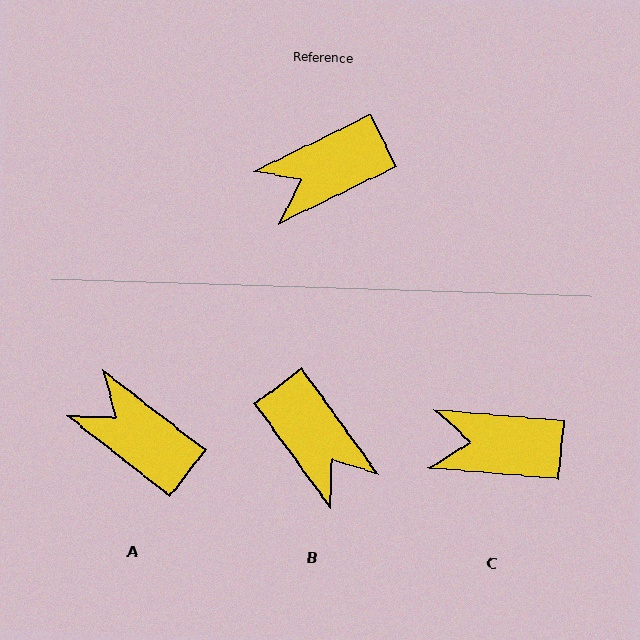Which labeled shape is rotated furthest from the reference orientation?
B, about 100 degrees away.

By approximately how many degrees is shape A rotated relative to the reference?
Approximately 64 degrees clockwise.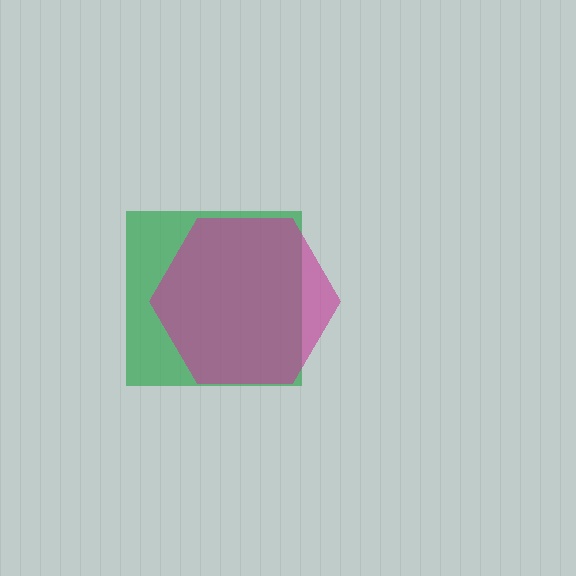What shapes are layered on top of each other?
The layered shapes are: a green square, a magenta hexagon.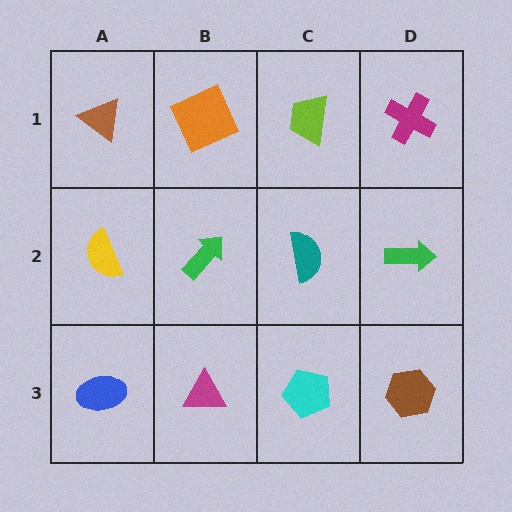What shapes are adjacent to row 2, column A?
A brown triangle (row 1, column A), a blue ellipse (row 3, column A), a green arrow (row 2, column B).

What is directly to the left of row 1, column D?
A lime trapezoid.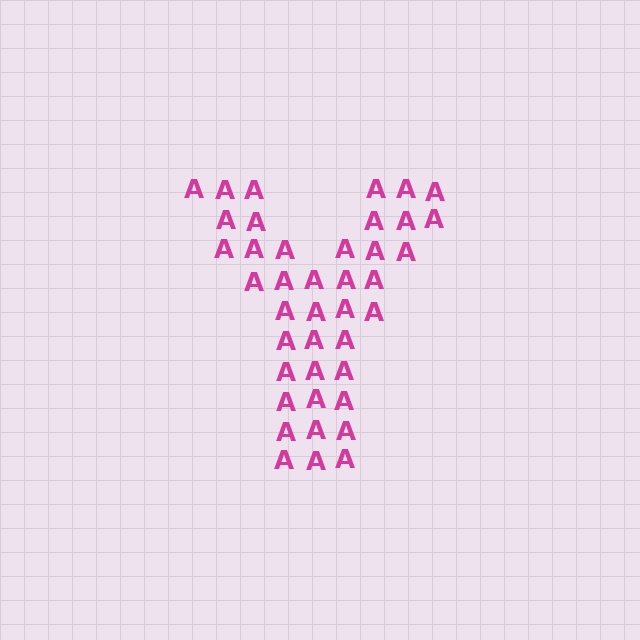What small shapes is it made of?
It is made of small letter A's.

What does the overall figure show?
The overall figure shows the letter Y.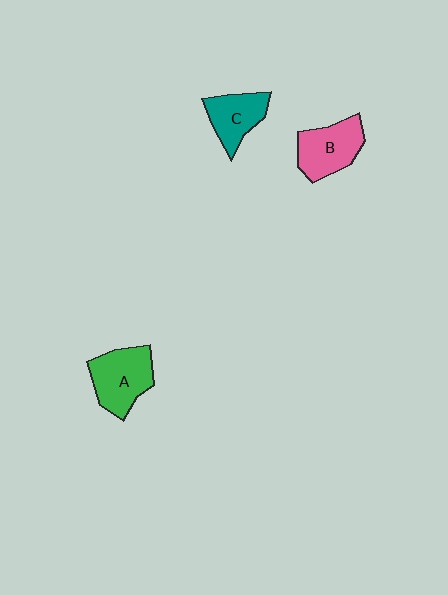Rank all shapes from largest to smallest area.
From largest to smallest: A (green), B (pink), C (teal).